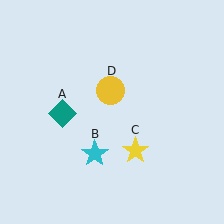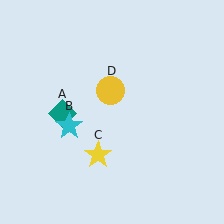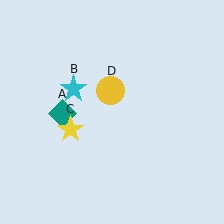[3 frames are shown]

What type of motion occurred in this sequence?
The cyan star (object B), yellow star (object C) rotated clockwise around the center of the scene.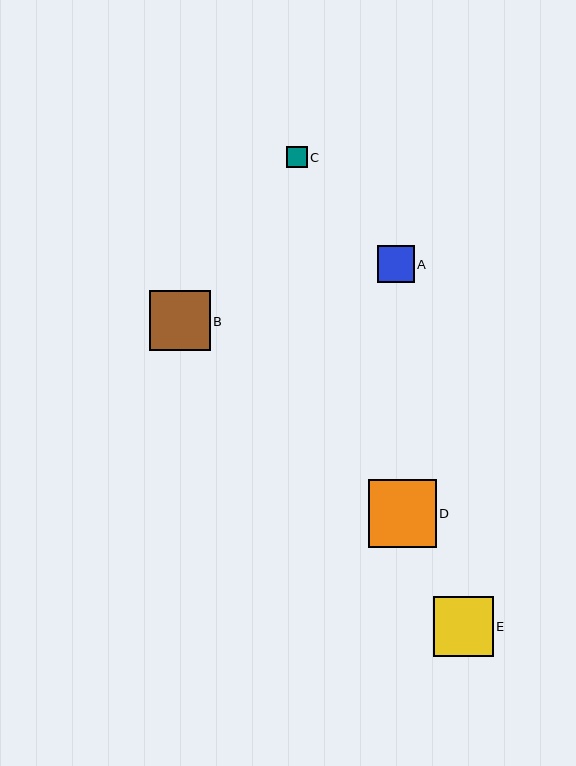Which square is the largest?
Square D is the largest with a size of approximately 68 pixels.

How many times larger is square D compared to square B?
Square D is approximately 1.1 times the size of square B.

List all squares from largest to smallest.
From largest to smallest: D, B, E, A, C.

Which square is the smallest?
Square C is the smallest with a size of approximately 21 pixels.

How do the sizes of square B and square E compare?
Square B and square E are approximately the same size.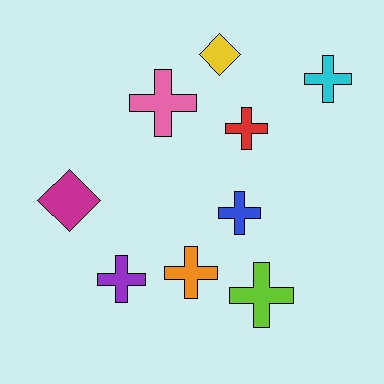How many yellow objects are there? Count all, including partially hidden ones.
There is 1 yellow object.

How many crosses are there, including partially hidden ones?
There are 7 crosses.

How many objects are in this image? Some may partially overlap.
There are 9 objects.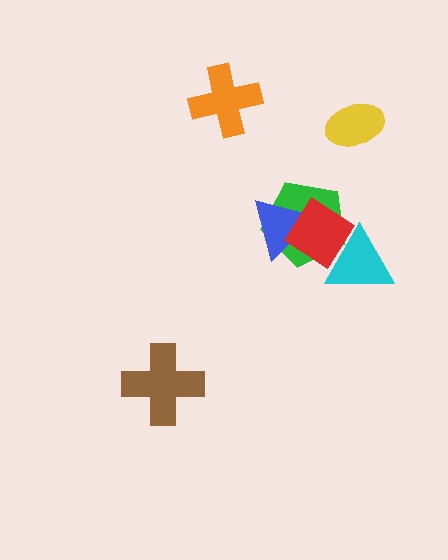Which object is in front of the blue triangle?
The red diamond is in front of the blue triangle.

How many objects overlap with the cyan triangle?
2 objects overlap with the cyan triangle.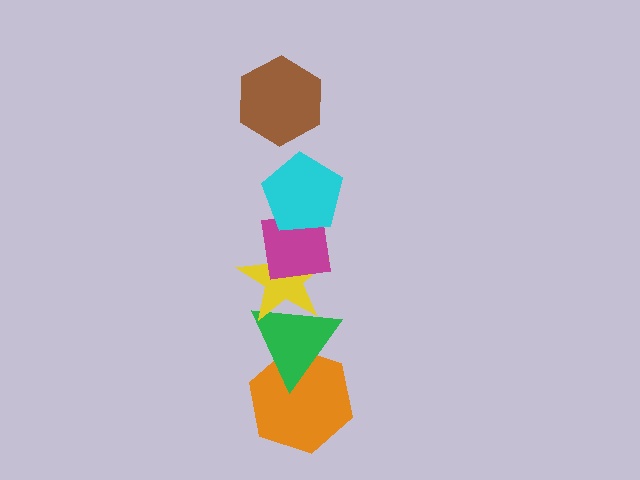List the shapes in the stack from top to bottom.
From top to bottom: the brown hexagon, the cyan pentagon, the magenta square, the yellow star, the green triangle, the orange hexagon.